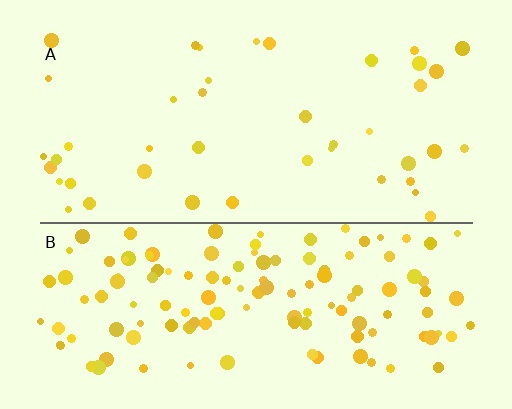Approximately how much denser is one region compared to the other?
Approximately 3.2× — region B over region A.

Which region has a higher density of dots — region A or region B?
B (the bottom).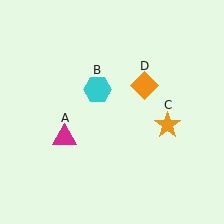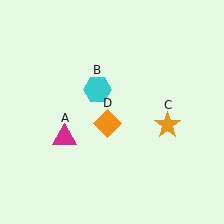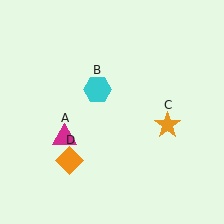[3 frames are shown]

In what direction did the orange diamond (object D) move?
The orange diamond (object D) moved down and to the left.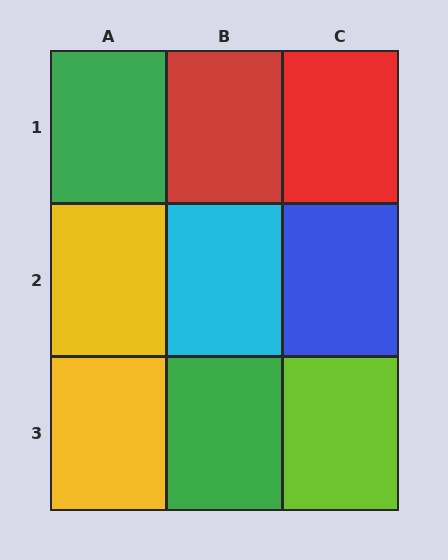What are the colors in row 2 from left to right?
Yellow, cyan, blue.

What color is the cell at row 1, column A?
Green.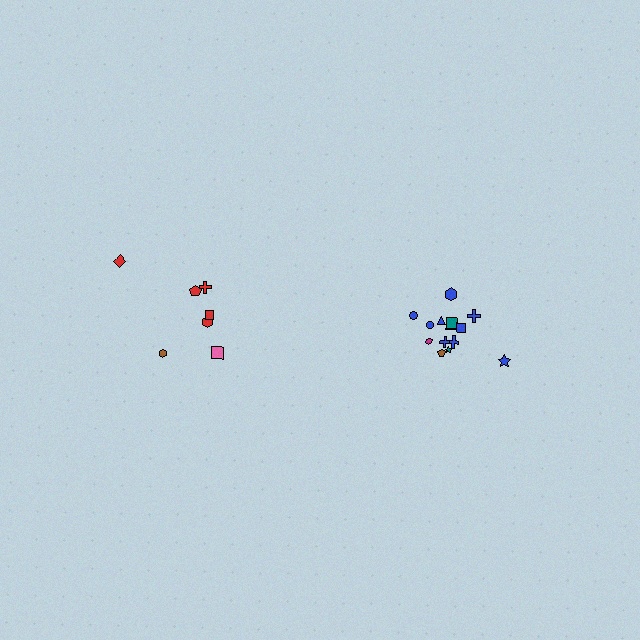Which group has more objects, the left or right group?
The right group.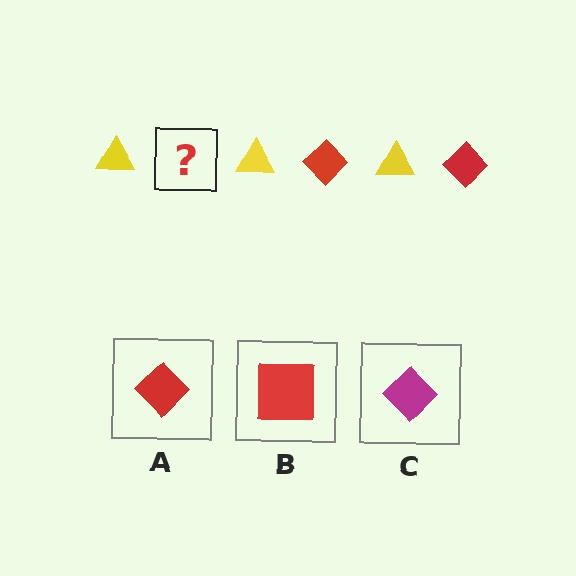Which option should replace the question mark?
Option A.